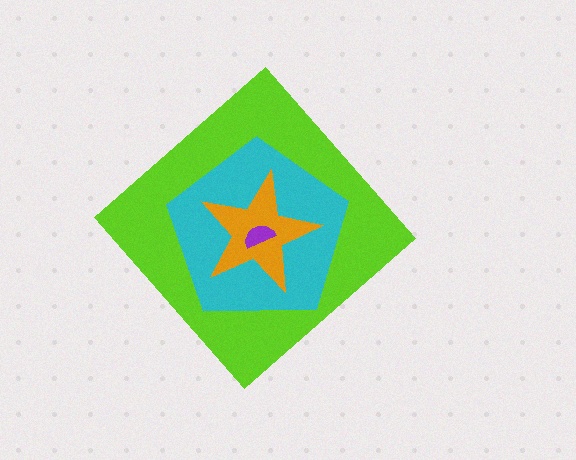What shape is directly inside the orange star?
The purple semicircle.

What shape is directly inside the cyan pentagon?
The orange star.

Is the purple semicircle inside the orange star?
Yes.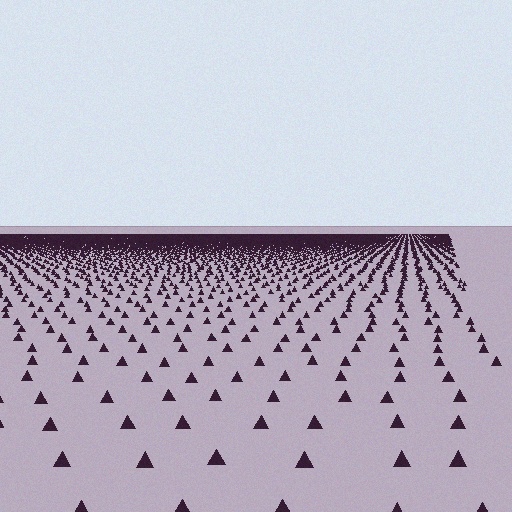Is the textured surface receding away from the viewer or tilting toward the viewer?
The surface is receding away from the viewer. Texture elements get smaller and denser toward the top.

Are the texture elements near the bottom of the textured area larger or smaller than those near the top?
Larger. Near the bottom, elements are closer to the viewer and appear at a bigger on-screen size.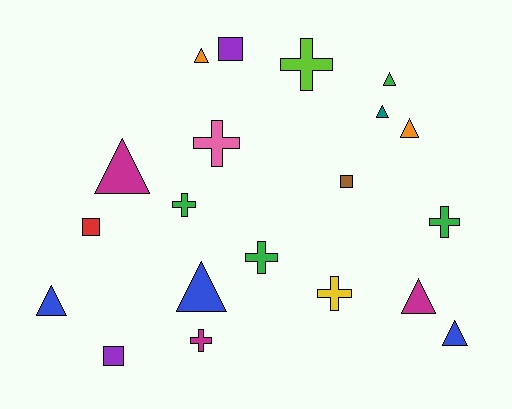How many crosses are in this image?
There are 7 crosses.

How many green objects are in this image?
There are 4 green objects.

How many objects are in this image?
There are 20 objects.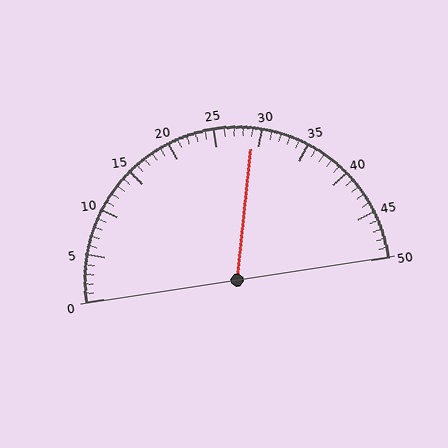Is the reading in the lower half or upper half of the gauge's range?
The reading is in the upper half of the range (0 to 50).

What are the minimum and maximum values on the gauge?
The gauge ranges from 0 to 50.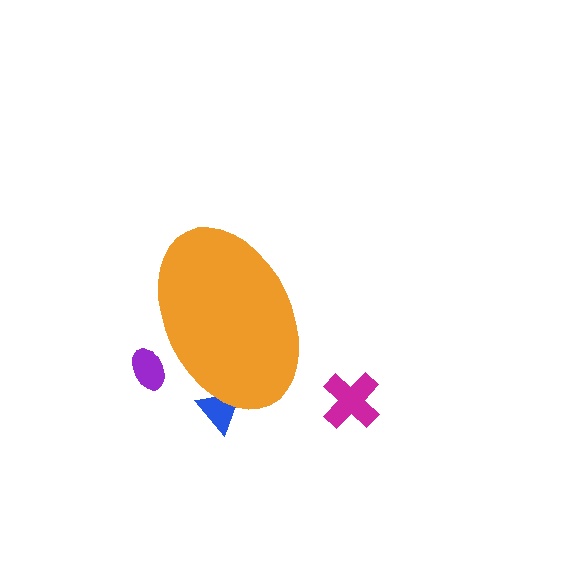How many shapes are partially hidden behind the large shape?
2 shapes are partially hidden.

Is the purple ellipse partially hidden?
Yes, the purple ellipse is partially hidden behind the orange ellipse.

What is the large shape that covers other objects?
An orange ellipse.